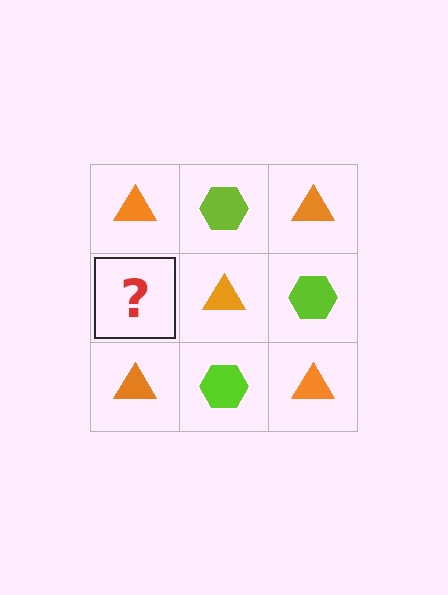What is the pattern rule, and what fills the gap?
The rule is that it alternates orange triangle and lime hexagon in a checkerboard pattern. The gap should be filled with a lime hexagon.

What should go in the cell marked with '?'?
The missing cell should contain a lime hexagon.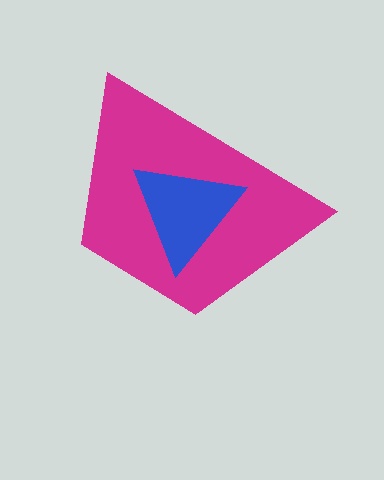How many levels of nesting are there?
2.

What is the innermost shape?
The blue triangle.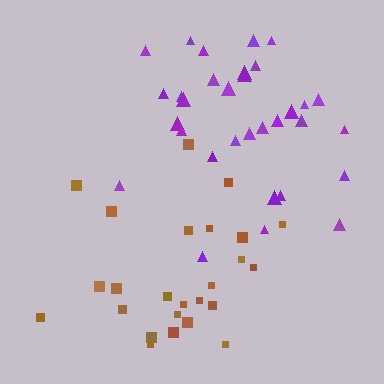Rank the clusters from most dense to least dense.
purple, brown.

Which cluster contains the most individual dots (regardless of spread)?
Purple (32).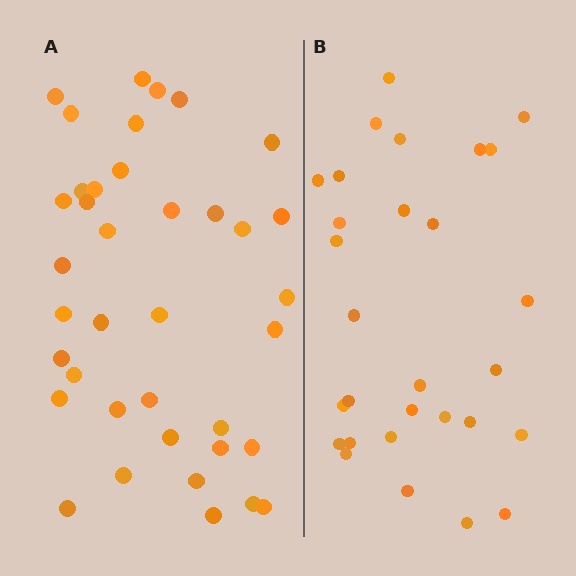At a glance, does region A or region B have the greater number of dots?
Region A (the left region) has more dots.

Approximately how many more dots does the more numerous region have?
Region A has roughly 8 or so more dots than region B.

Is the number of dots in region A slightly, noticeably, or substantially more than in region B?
Region A has noticeably more, but not dramatically so. The ratio is roughly 1.3 to 1.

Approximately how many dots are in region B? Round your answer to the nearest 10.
About 30 dots. (The exact count is 29, which rounds to 30.)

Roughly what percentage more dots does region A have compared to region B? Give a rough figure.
About 30% more.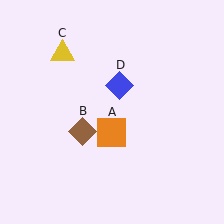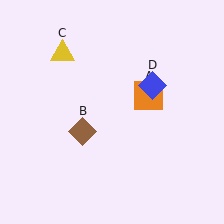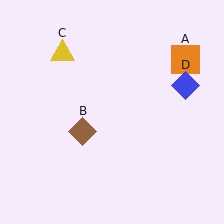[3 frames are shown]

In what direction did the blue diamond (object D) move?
The blue diamond (object D) moved right.